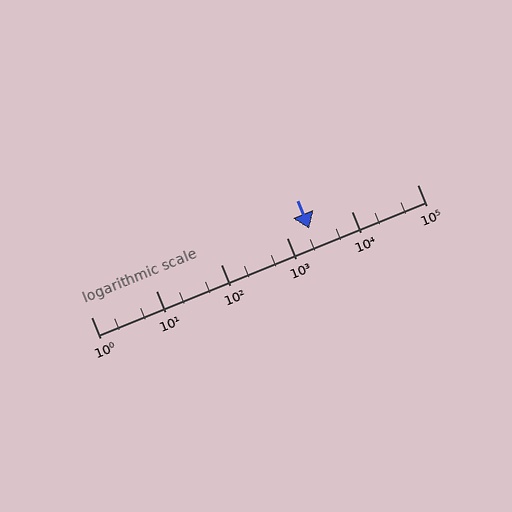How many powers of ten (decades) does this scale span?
The scale spans 5 decades, from 1 to 100000.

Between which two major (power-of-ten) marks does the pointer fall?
The pointer is between 1000 and 10000.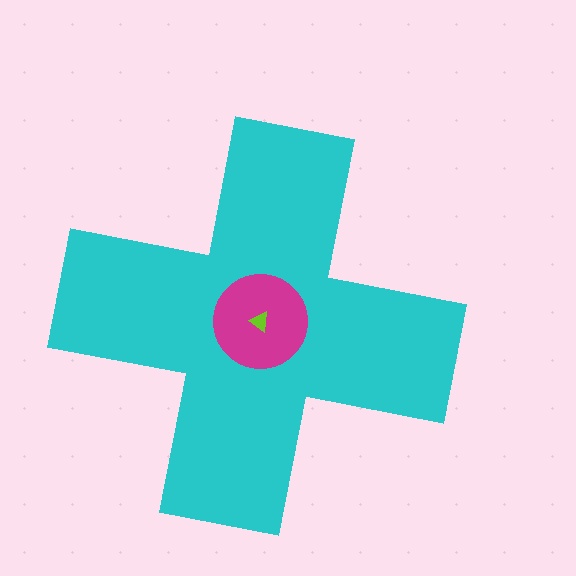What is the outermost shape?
The cyan cross.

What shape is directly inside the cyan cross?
The magenta circle.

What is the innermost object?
The lime triangle.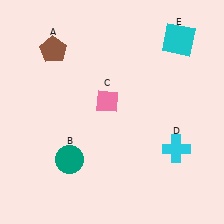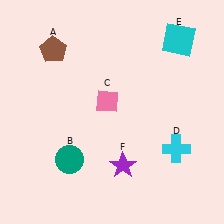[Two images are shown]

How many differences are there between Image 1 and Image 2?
There is 1 difference between the two images.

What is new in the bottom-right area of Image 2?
A purple star (F) was added in the bottom-right area of Image 2.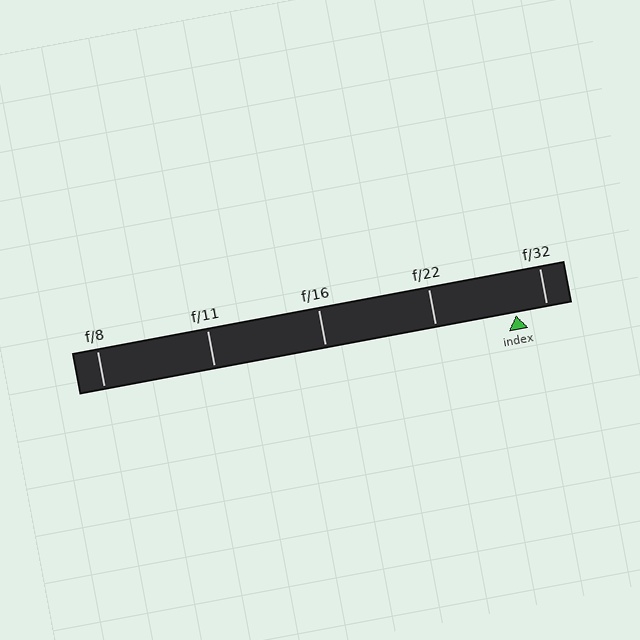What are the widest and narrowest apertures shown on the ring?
The widest aperture shown is f/8 and the narrowest is f/32.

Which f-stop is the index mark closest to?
The index mark is closest to f/32.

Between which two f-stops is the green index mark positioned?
The index mark is between f/22 and f/32.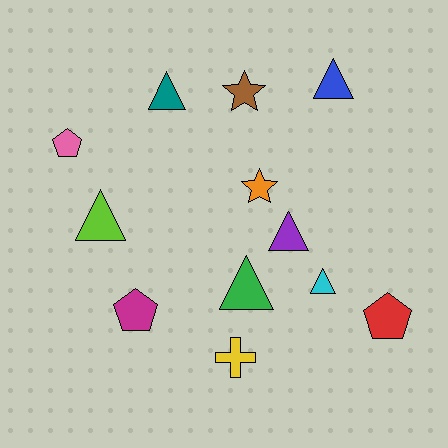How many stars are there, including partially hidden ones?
There are 2 stars.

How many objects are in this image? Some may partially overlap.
There are 12 objects.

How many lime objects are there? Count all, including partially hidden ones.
There is 1 lime object.